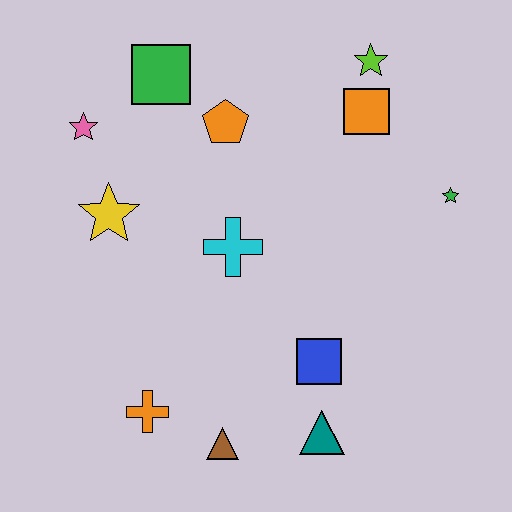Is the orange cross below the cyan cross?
Yes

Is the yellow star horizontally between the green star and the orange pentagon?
No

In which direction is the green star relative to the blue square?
The green star is above the blue square.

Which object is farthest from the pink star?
The teal triangle is farthest from the pink star.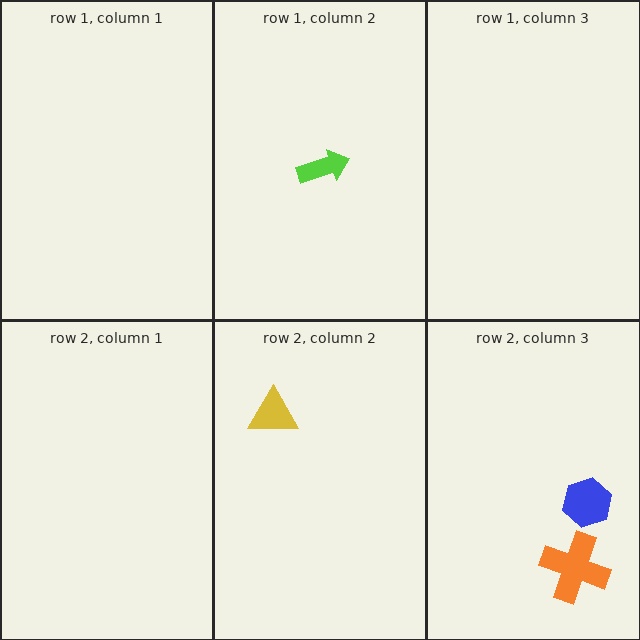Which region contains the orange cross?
The row 2, column 3 region.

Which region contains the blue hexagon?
The row 2, column 3 region.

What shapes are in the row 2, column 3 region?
The blue hexagon, the orange cross.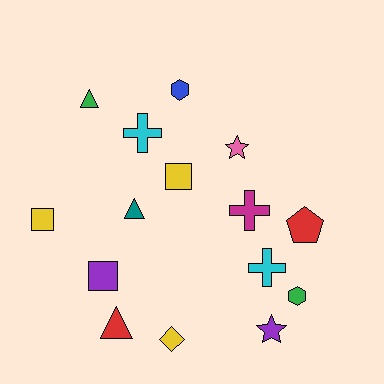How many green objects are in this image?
There are 2 green objects.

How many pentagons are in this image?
There is 1 pentagon.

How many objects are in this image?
There are 15 objects.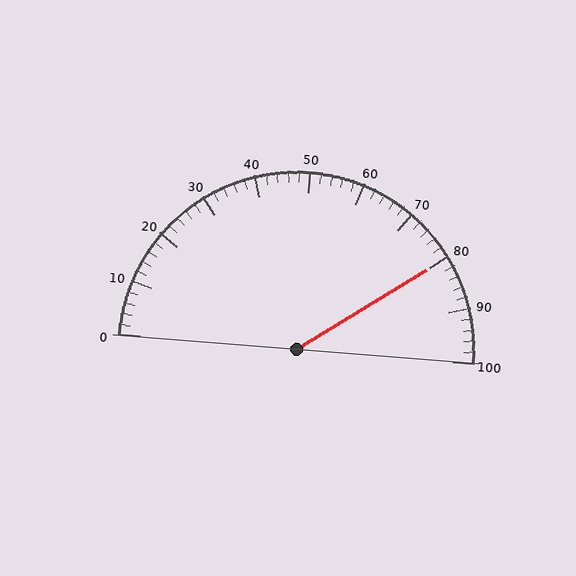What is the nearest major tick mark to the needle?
The nearest major tick mark is 80.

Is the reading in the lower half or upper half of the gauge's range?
The reading is in the upper half of the range (0 to 100).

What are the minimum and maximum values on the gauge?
The gauge ranges from 0 to 100.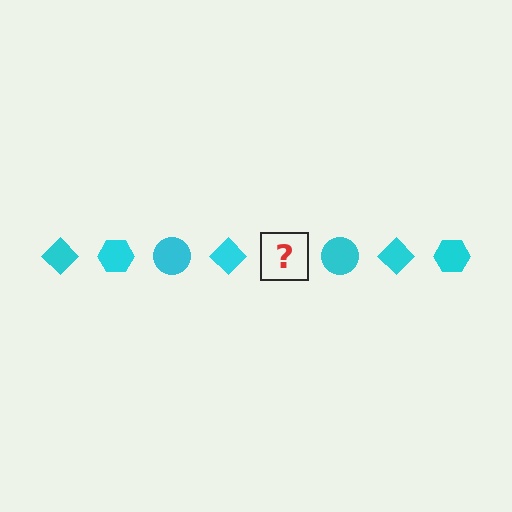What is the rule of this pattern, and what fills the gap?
The rule is that the pattern cycles through diamond, hexagon, circle shapes in cyan. The gap should be filled with a cyan hexagon.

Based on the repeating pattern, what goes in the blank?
The blank should be a cyan hexagon.